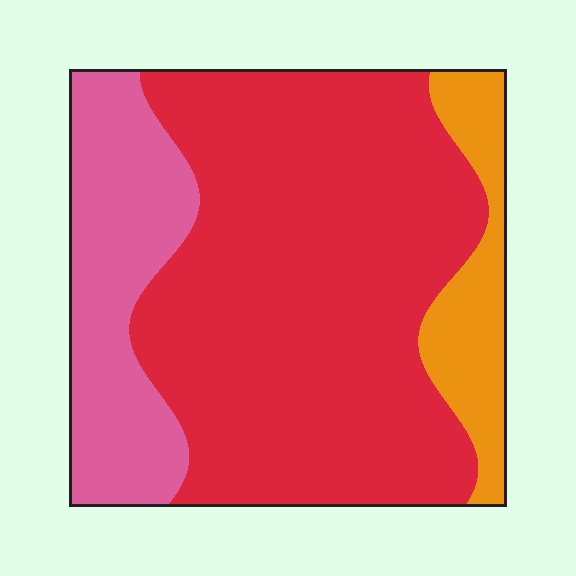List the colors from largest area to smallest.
From largest to smallest: red, pink, orange.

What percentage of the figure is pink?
Pink covers 22% of the figure.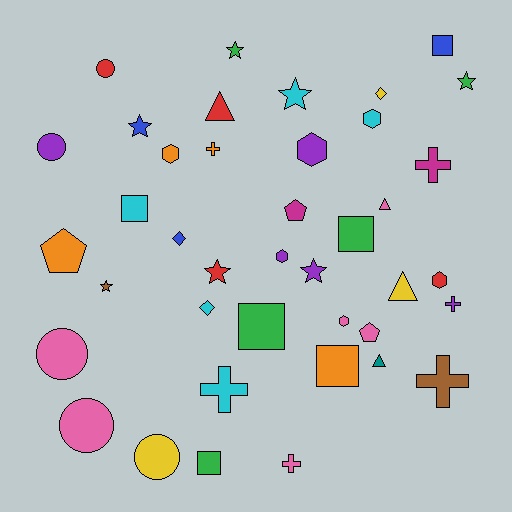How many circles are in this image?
There are 5 circles.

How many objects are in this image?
There are 40 objects.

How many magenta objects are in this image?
There are 2 magenta objects.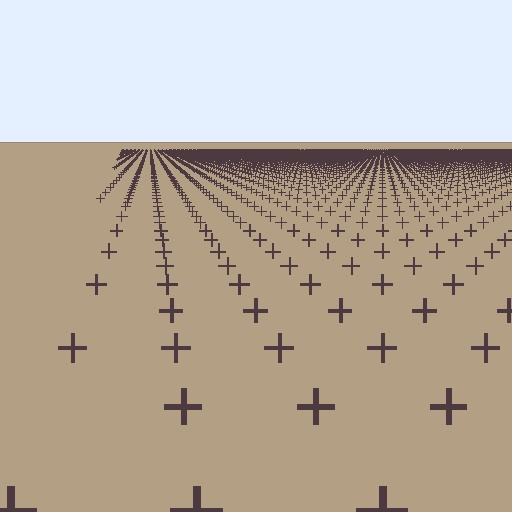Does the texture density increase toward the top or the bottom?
Density increases toward the top.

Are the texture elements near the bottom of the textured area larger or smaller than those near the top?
Larger. Near the bottom, elements are closer to the viewer and appear at a bigger on-screen size.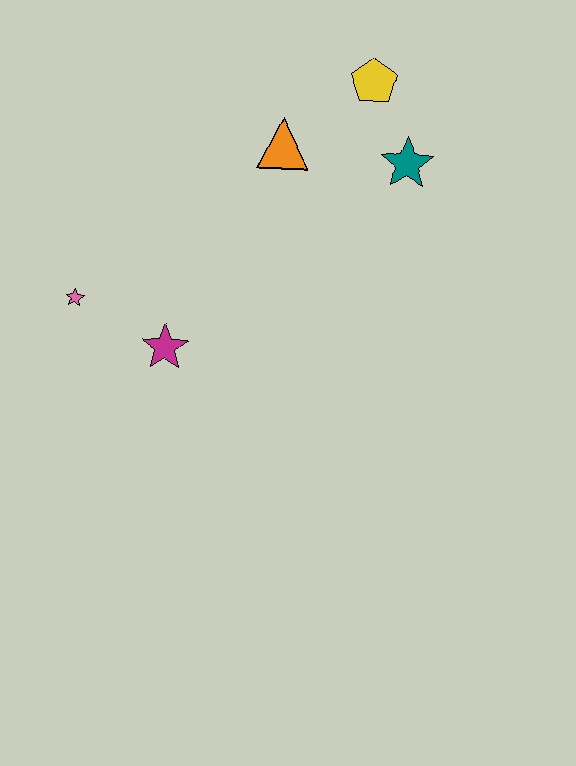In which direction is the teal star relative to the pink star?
The teal star is to the right of the pink star.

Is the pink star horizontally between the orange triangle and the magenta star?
No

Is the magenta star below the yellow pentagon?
Yes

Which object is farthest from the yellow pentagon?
The pink star is farthest from the yellow pentagon.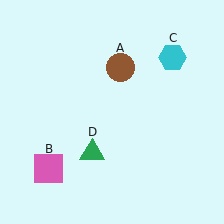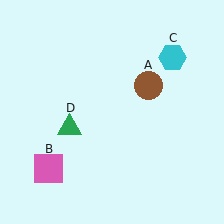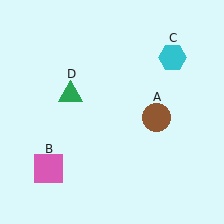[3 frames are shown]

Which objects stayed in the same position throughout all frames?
Pink square (object B) and cyan hexagon (object C) remained stationary.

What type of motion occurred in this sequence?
The brown circle (object A), green triangle (object D) rotated clockwise around the center of the scene.